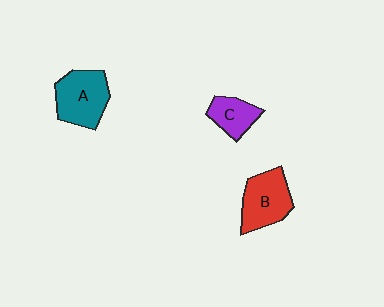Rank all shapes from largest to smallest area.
From largest to smallest: A (teal), B (red), C (purple).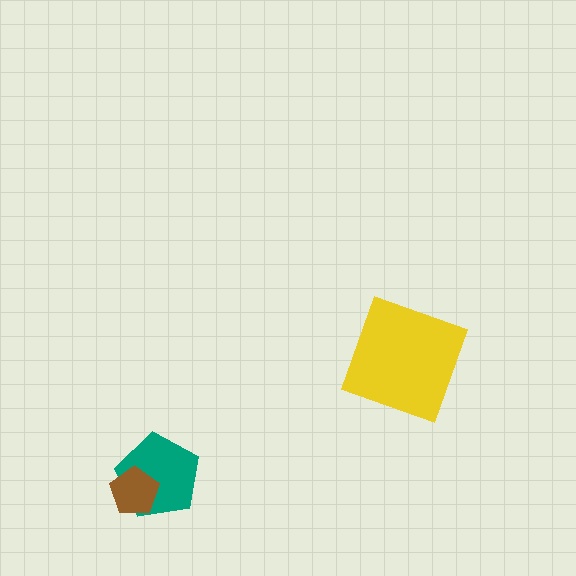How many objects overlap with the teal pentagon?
1 object overlaps with the teal pentagon.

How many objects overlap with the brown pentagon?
1 object overlaps with the brown pentagon.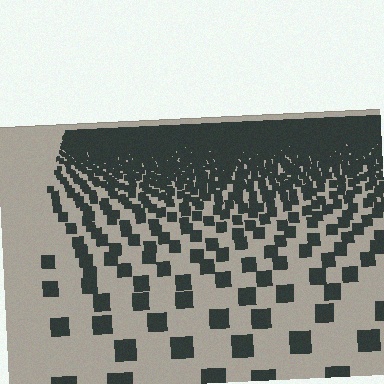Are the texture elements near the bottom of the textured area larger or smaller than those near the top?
Larger. Near the bottom, elements are closer to the viewer and appear at a bigger on-screen size.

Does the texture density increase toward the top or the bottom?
Density increases toward the top.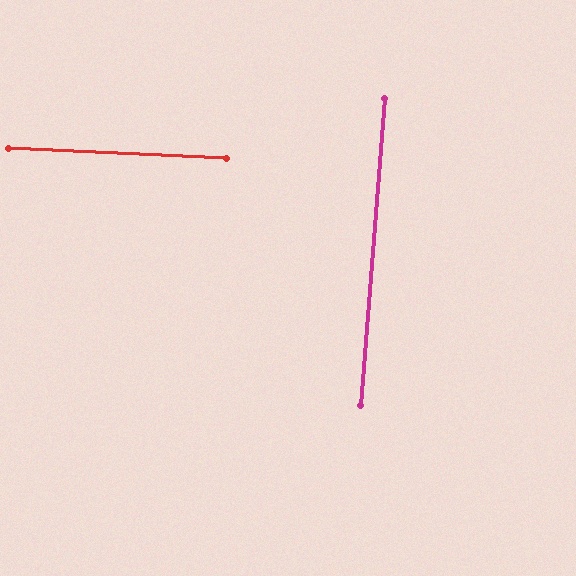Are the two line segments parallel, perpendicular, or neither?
Perpendicular — they meet at approximately 88°.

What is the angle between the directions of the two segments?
Approximately 88 degrees.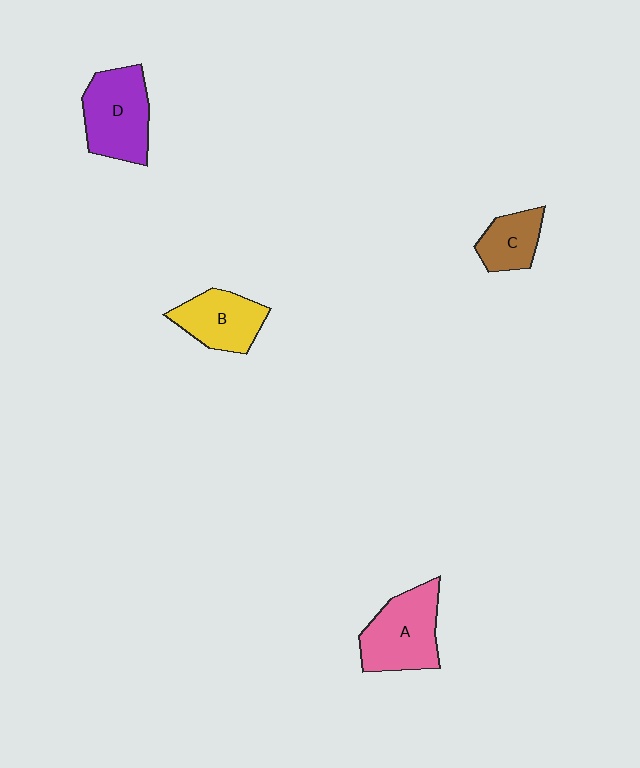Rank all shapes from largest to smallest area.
From largest to smallest: D (purple), A (pink), B (yellow), C (brown).